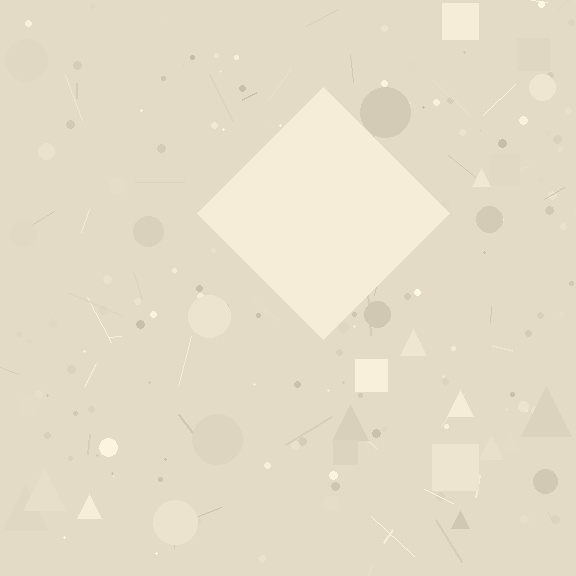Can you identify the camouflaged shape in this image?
The camouflaged shape is a diamond.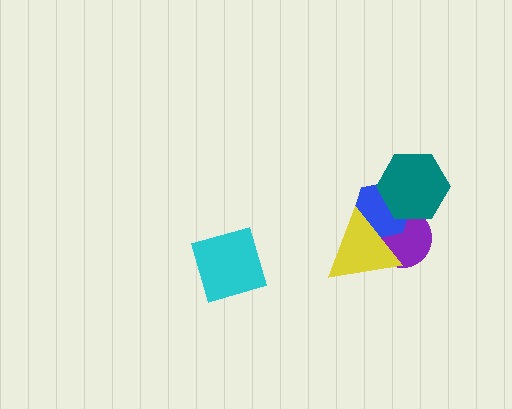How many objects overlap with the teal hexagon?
2 objects overlap with the teal hexagon.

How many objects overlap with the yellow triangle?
2 objects overlap with the yellow triangle.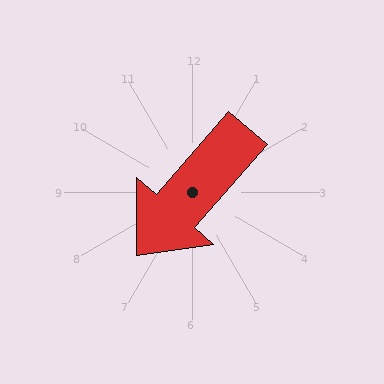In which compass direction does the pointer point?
Southwest.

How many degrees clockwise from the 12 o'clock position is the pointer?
Approximately 221 degrees.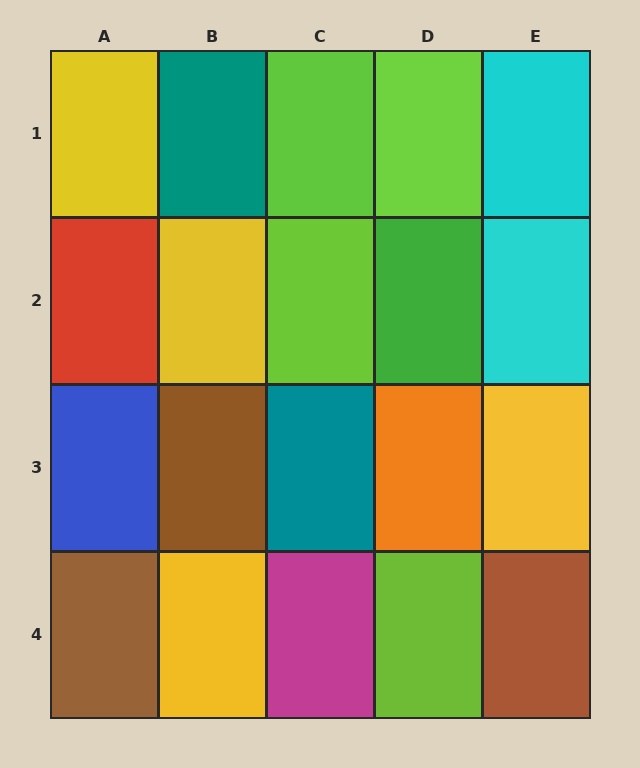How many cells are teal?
2 cells are teal.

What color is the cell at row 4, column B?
Yellow.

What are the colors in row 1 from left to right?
Yellow, teal, lime, lime, cyan.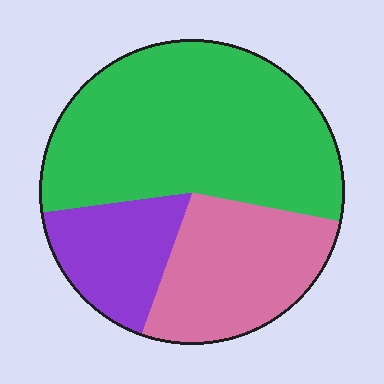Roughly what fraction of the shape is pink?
Pink covers about 25% of the shape.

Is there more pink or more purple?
Pink.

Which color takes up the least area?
Purple, at roughly 15%.